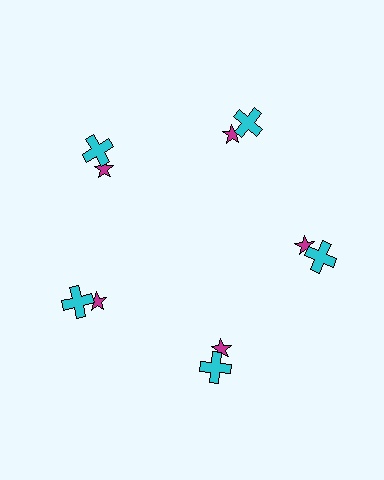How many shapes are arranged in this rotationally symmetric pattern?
There are 10 shapes, arranged in 5 groups of 2.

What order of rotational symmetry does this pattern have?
This pattern has 5-fold rotational symmetry.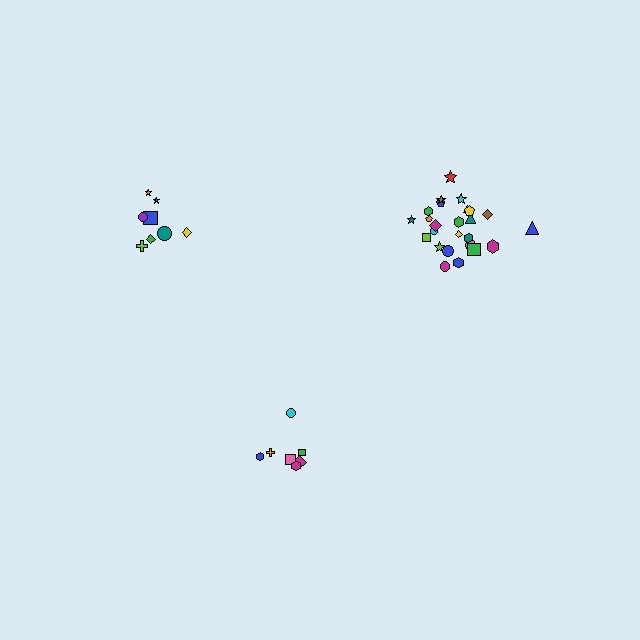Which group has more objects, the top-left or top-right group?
The top-right group.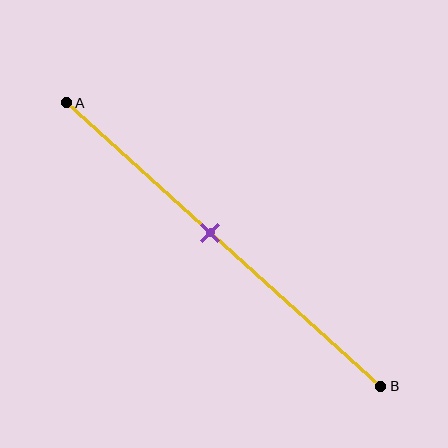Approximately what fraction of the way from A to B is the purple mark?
The purple mark is approximately 45% of the way from A to B.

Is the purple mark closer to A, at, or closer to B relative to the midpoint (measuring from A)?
The purple mark is closer to point A than the midpoint of segment AB.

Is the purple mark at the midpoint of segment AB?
No, the mark is at about 45% from A, not at the 50% midpoint.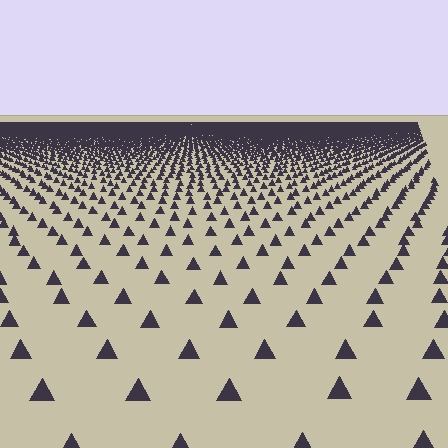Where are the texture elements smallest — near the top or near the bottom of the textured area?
Near the top.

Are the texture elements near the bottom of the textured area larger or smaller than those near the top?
Larger. Near the bottom, elements are closer to the viewer and appear at a bigger on-screen size.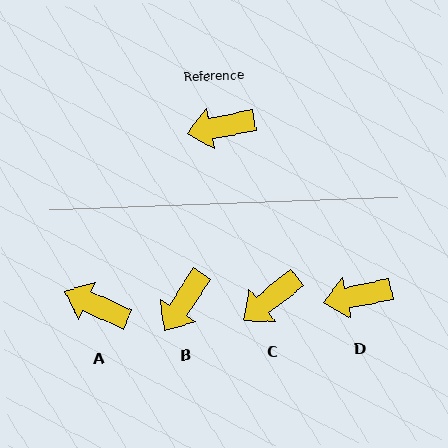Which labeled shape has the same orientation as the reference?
D.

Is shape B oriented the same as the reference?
No, it is off by about 46 degrees.